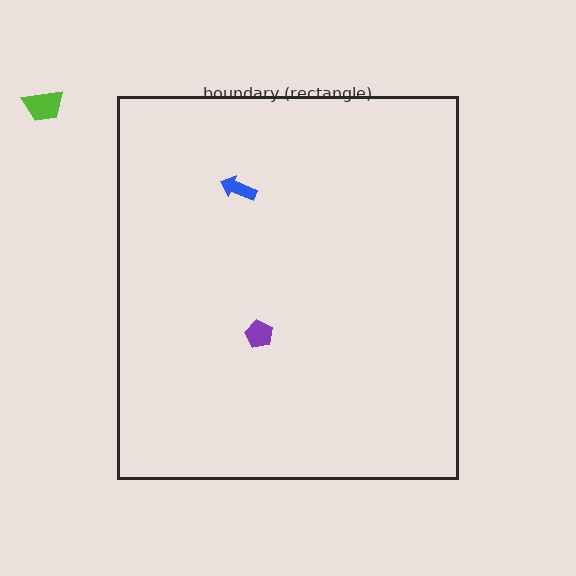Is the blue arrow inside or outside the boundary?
Inside.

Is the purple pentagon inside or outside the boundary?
Inside.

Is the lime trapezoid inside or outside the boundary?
Outside.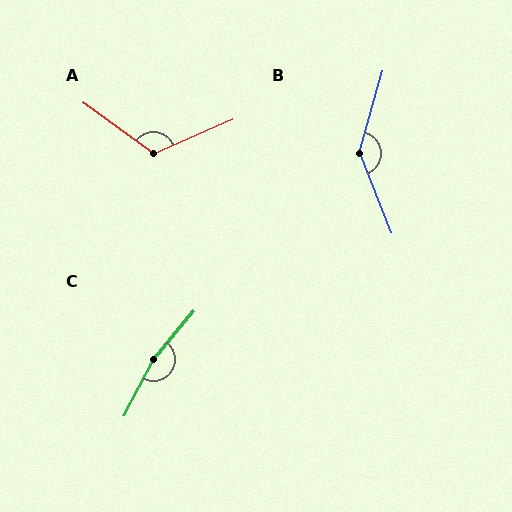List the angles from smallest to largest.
A (121°), B (142°), C (168°).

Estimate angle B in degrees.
Approximately 142 degrees.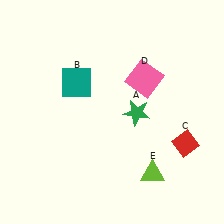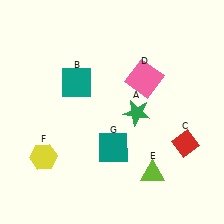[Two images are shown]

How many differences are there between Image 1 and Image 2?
There are 2 differences between the two images.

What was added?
A yellow hexagon (F), a teal square (G) were added in Image 2.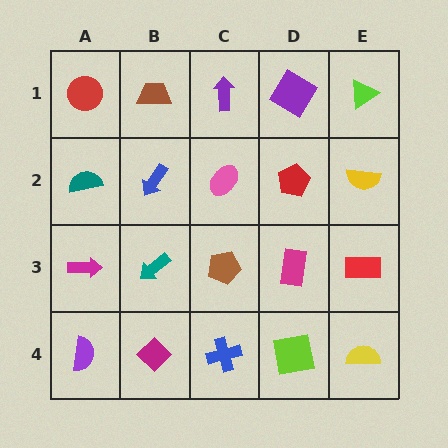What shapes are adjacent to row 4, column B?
A teal arrow (row 3, column B), a purple semicircle (row 4, column A), a blue cross (row 4, column C).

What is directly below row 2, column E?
A red rectangle.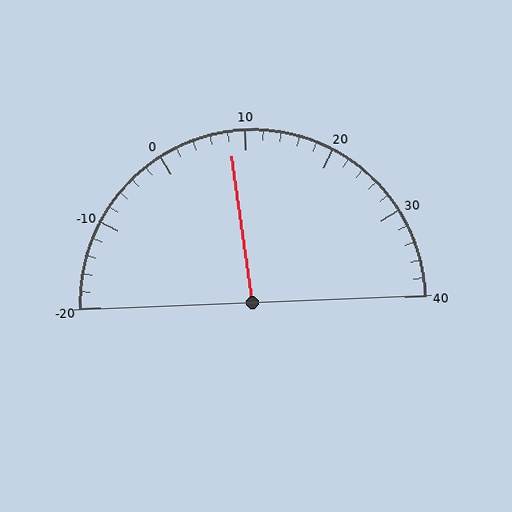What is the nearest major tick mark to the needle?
The nearest major tick mark is 10.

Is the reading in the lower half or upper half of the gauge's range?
The reading is in the lower half of the range (-20 to 40).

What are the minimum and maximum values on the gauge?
The gauge ranges from -20 to 40.